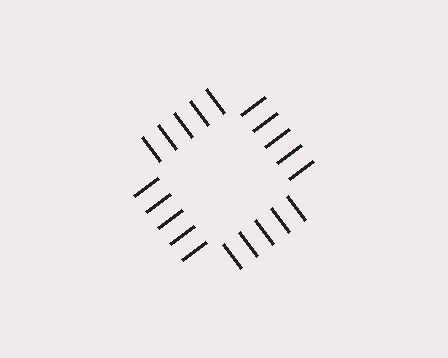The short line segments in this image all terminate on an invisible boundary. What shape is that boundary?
An illusory square — the line segments terminate on its edges but no continuous stroke is drawn.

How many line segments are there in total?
20 — 5 along each of the 4 edges.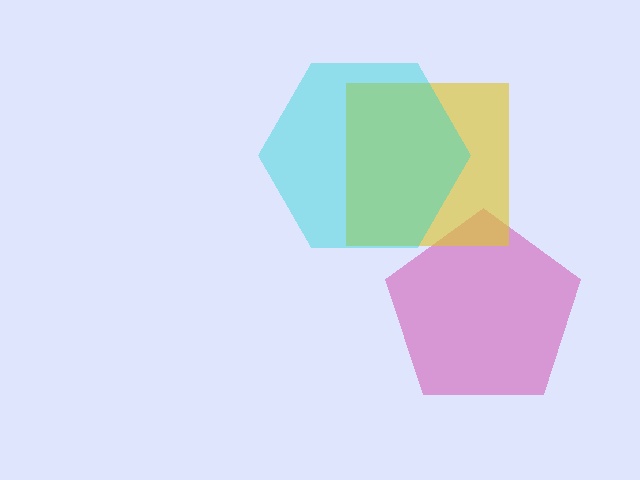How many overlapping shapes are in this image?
There are 3 overlapping shapes in the image.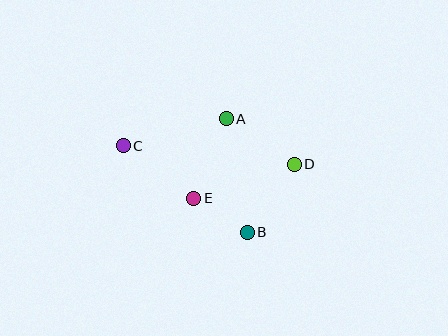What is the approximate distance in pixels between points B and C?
The distance between B and C is approximately 151 pixels.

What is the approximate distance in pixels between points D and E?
The distance between D and E is approximately 106 pixels.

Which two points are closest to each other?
Points B and E are closest to each other.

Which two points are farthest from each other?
Points C and D are farthest from each other.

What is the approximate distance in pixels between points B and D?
The distance between B and D is approximately 83 pixels.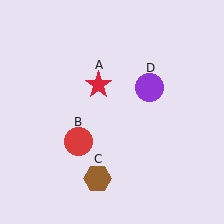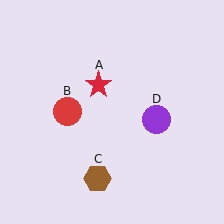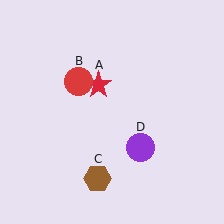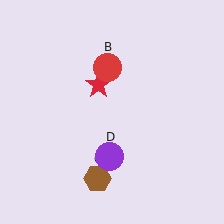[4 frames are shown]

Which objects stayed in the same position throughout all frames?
Red star (object A) and brown hexagon (object C) remained stationary.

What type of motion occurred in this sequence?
The red circle (object B), purple circle (object D) rotated clockwise around the center of the scene.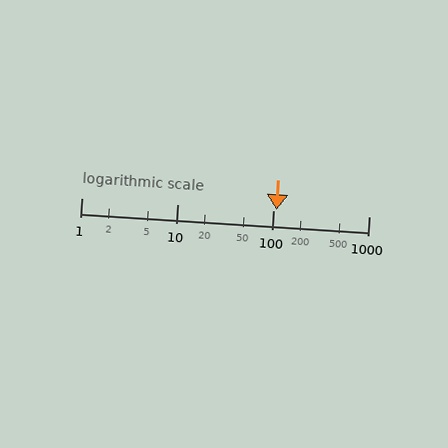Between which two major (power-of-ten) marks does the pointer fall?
The pointer is between 100 and 1000.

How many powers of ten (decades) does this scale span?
The scale spans 3 decades, from 1 to 1000.